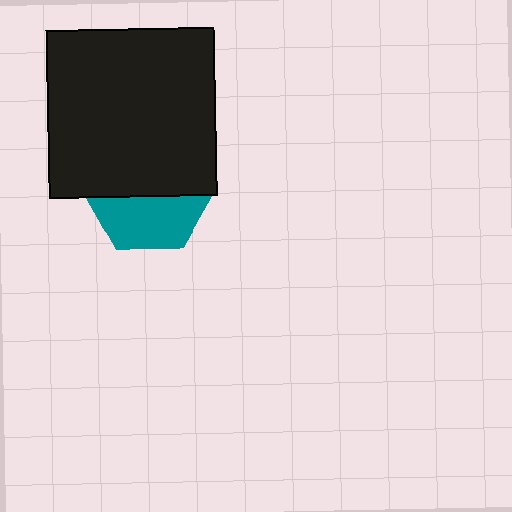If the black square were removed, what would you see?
You would see the complete teal hexagon.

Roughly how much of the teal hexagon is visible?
A small part of it is visible (roughly 42%).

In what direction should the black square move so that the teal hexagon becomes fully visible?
The black square should move up. That is the shortest direction to clear the overlap and leave the teal hexagon fully visible.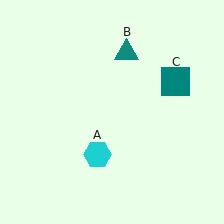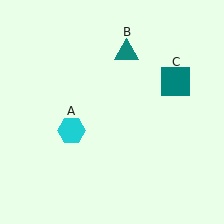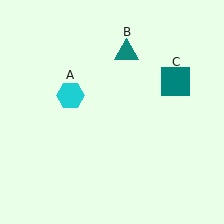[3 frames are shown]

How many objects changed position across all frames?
1 object changed position: cyan hexagon (object A).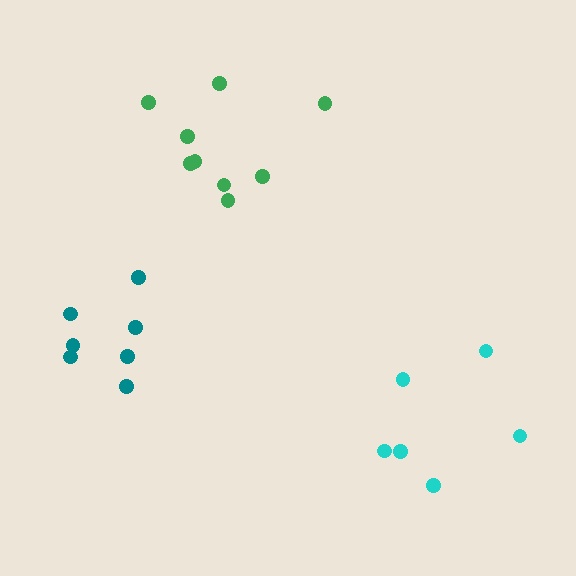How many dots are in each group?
Group 1: 9 dots, Group 2: 6 dots, Group 3: 7 dots (22 total).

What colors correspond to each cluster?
The clusters are colored: green, cyan, teal.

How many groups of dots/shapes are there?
There are 3 groups.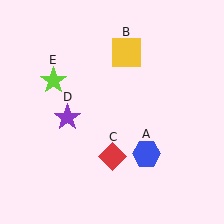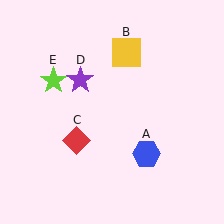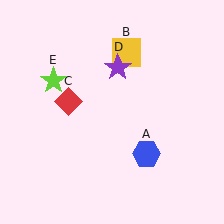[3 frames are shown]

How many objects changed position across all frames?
2 objects changed position: red diamond (object C), purple star (object D).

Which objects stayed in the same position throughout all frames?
Blue hexagon (object A) and yellow square (object B) and lime star (object E) remained stationary.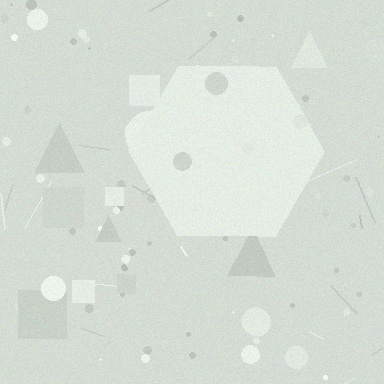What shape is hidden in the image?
A hexagon is hidden in the image.